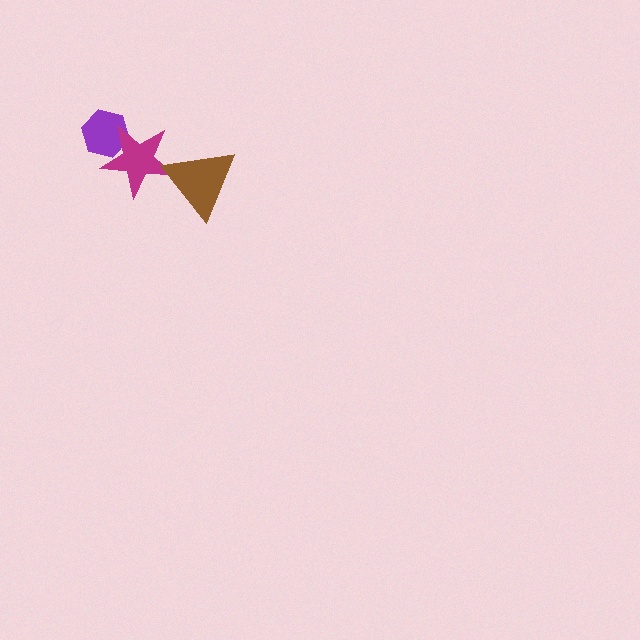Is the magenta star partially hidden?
Yes, it is partially covered by another shape.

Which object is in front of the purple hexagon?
The magenta star is in front of the purple hexagon.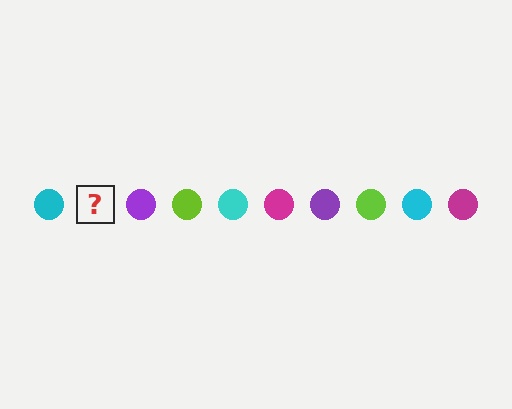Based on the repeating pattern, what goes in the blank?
The blank should be a magenta circle.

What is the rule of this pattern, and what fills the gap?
The rule is that the pattern cycles through cyan, magenta, purple, lime circles. The gap should be filled with a magenta circle.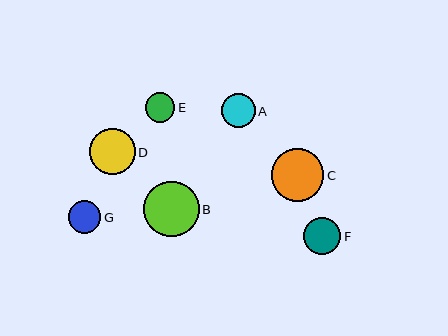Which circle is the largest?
Circle B is the largest with a size of approximately 55 pixels.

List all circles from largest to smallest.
From largest to smallest: B, C, D, F, A, G, E.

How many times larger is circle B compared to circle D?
Circle B is approximately 1.2 times the size of circle D.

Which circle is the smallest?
Circle E is the smallest with a size of approximately 30 pixels.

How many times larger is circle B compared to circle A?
Circle B is approximately 1.6 times the size of circle A.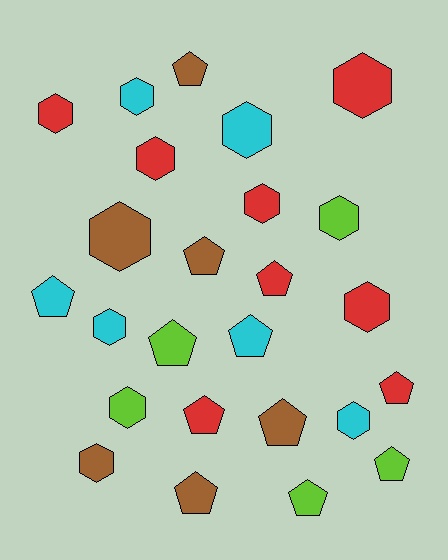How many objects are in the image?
There are 25 objects.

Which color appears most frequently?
Red, with 8 objects.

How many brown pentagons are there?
There are 4 brown pentagons.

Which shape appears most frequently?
Hexagon, with 13 objects.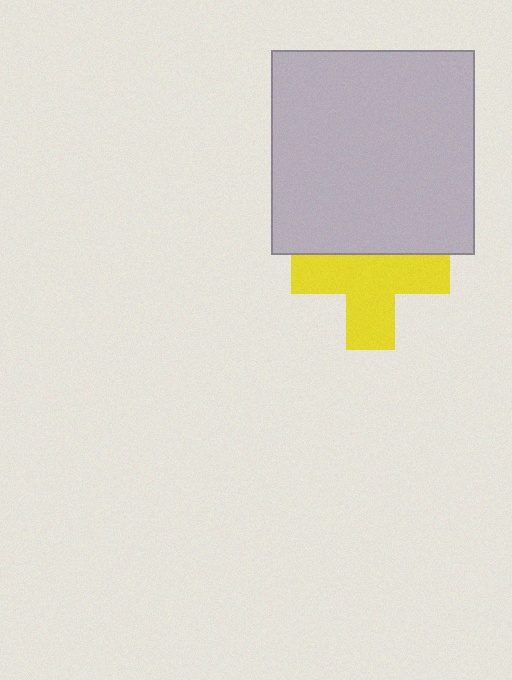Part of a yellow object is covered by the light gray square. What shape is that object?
It is a cross.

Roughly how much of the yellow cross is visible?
Most of it is visible (roughly 67%).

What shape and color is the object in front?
The object in front is a light gray square.